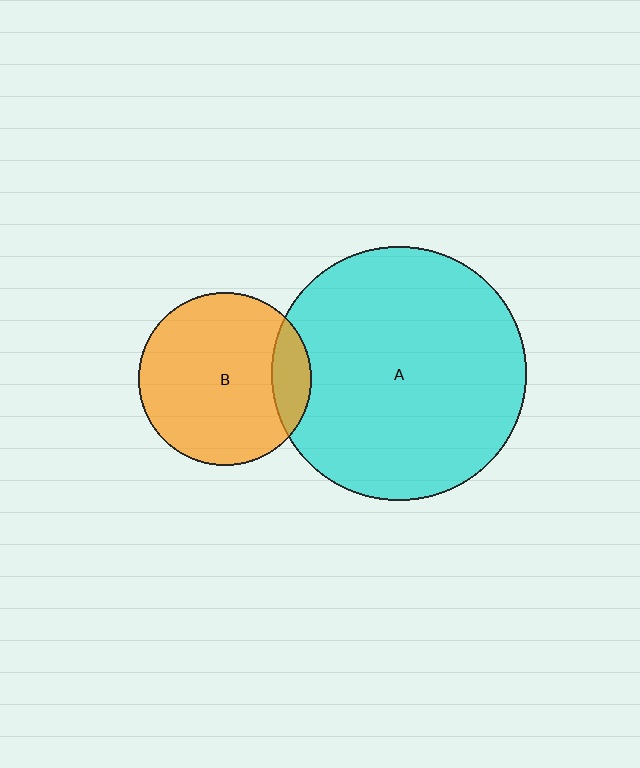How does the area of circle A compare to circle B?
Approximately 2.2 times.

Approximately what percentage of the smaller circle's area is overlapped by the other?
Approximately 15%.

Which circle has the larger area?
Circle A (cyan).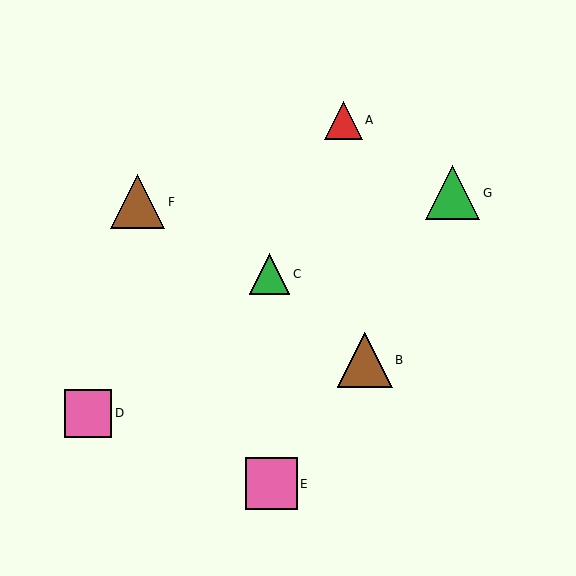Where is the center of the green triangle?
The center of the green triangle is at (452, 193).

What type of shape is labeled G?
Shape G is a green triangle.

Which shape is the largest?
The brown triangle (labeled B) is the largest.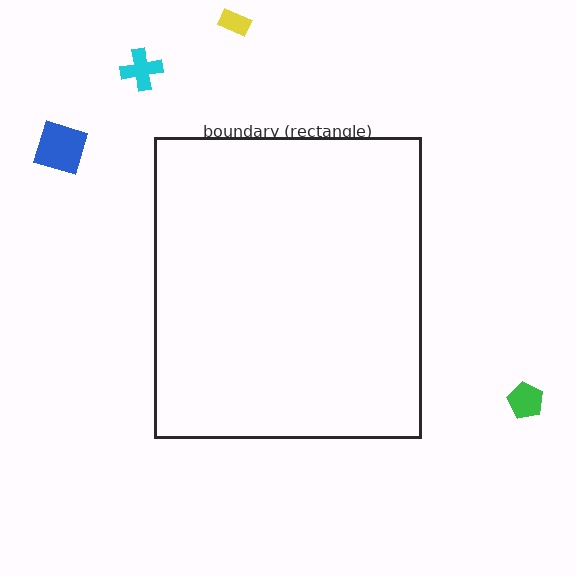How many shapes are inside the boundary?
0 inside, 4 outside.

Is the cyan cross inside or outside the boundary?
Outside.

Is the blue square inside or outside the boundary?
Outside.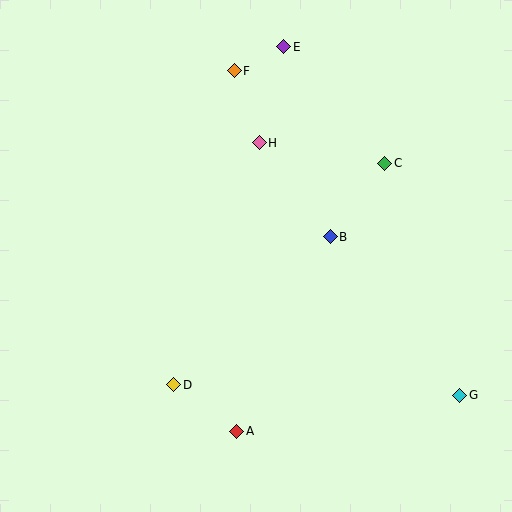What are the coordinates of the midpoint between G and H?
The midpoint between G and H is at (359, 269).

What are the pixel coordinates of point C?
Point C is at (385, 163).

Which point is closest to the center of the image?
Point B at (330, 237) is closest to the center.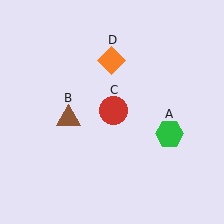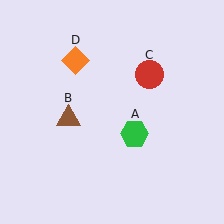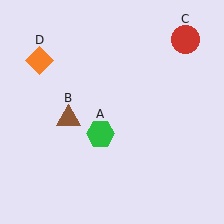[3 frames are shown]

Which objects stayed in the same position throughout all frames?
Brown triangle (object B) remained stationary.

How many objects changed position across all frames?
3 objects changed position: green hexagon (object A), red circle (object C), orange diamond (object D).